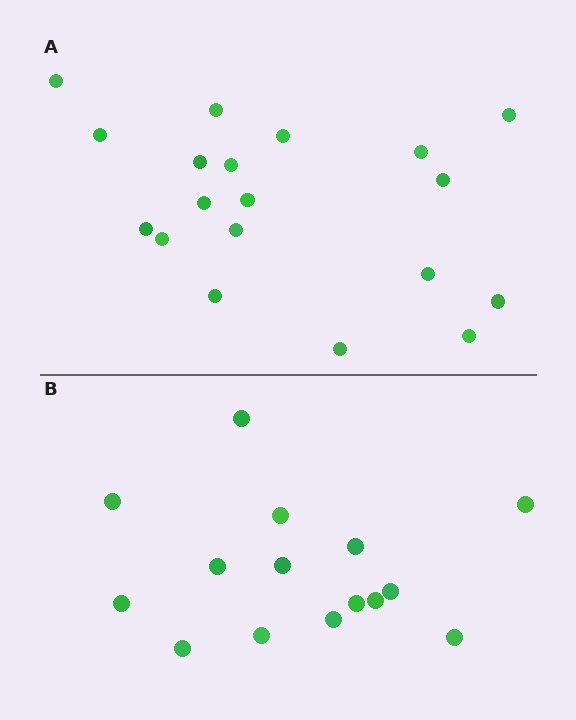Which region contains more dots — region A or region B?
Region A (the top region) has more dots.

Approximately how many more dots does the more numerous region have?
Region A has about 4 more dots than region B.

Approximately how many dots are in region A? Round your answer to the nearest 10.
About 20 dots. (The exact count is 19, which rounds to 20.)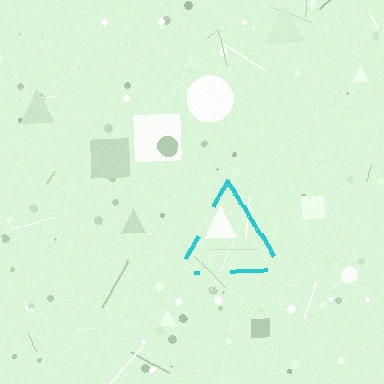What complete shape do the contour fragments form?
The contour fragments form a triangle.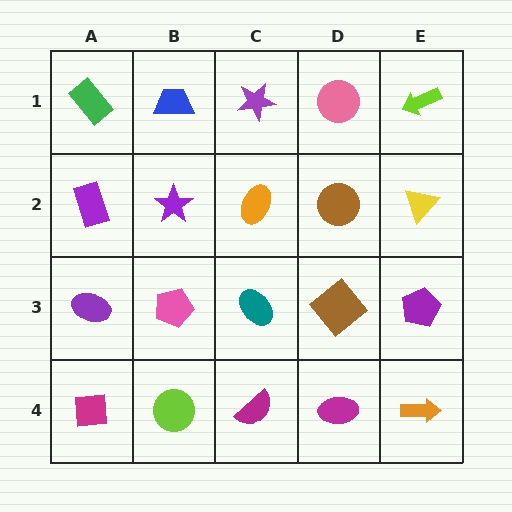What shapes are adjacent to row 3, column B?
A purple star (row 2, column B), a lime circle (row 4, column B), a purple ellipse (row 3, column A), a teal ellipse (row 3, column C).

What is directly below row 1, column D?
A brown circle.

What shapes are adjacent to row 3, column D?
A brown circle (row 2, column D), a magenta ellipse (row 4, column D), a teal ellipse (row 3, column C), a purple pentagon (row 3, column E).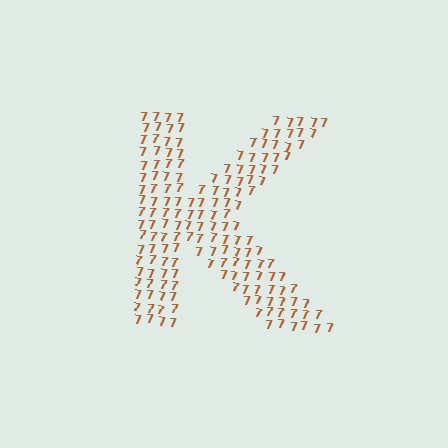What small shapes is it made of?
It is made of small digit 7's.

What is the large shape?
The large shape is the letter K.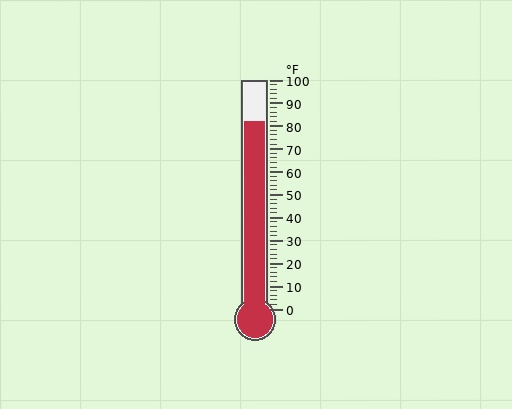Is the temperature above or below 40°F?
The temperature is above 40°F.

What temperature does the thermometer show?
The thermometer shows approximately 82°F.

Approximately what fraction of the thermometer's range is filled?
The thermometer is filled to approximately 80% of its range.